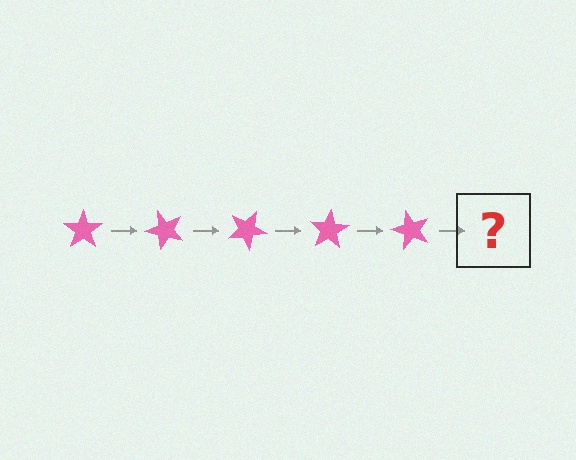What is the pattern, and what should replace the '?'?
The pattern is that the star rotates 50 degrees each step. The '?' should be a pink star rotated 250 degrees.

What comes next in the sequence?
The next element should be a pink star rotated 250 degrees.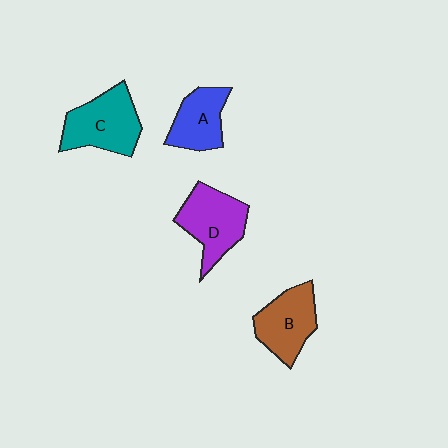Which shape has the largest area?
Shape C (teal).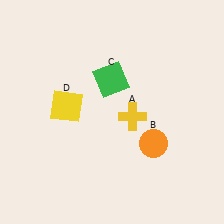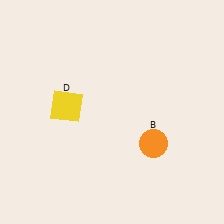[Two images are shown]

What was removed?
The green square (C), the yellow cross (A) were removed in Image 2.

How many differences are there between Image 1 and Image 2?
There are 2 differences between the two images.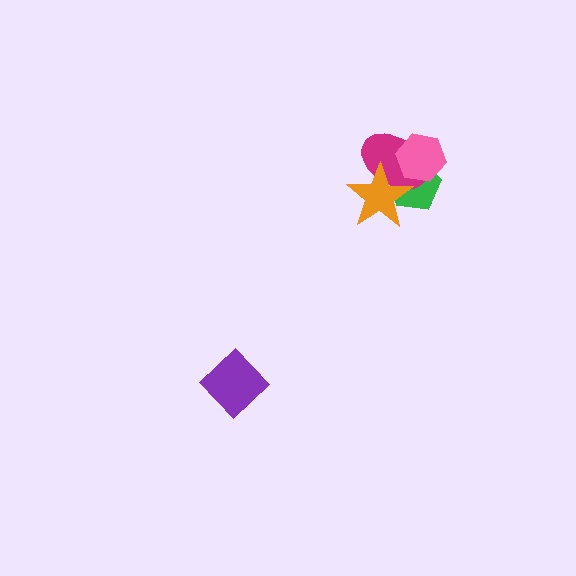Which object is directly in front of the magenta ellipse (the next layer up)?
The pink hexagon is directly in front of the magenta ellipse.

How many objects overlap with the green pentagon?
3 objects overlap with the green pentagon.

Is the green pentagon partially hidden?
Yes, it is partially covered by another shape.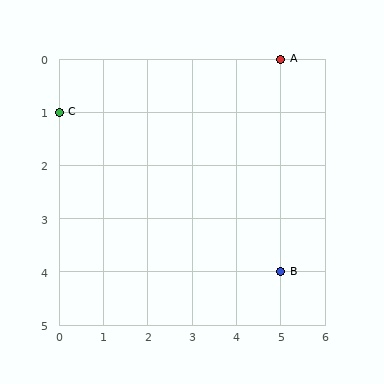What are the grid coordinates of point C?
Point C is at grid coordinates (0, 1).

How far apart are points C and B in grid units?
Points C and B are 5 columns and 3 rows apart (about 5.8 grid units diagonally).